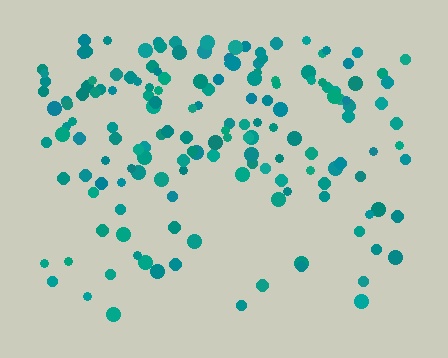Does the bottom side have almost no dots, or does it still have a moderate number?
Still a moderate number, just noticeably fewer than the top.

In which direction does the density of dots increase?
From bottom to top, with the top side densest.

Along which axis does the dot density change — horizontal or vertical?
Vertical.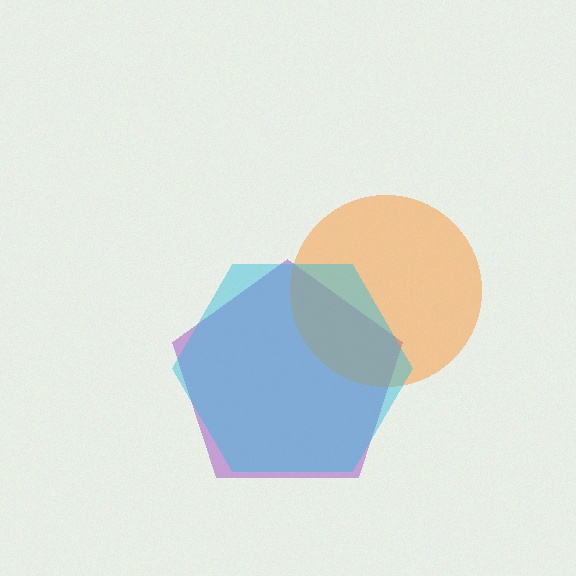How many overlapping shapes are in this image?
There are 3 overlapping shapes in the image.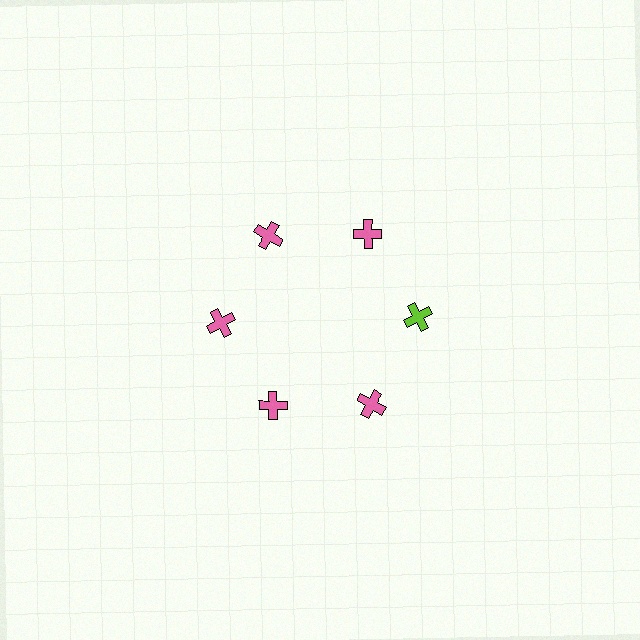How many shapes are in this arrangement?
There are 6 shapes arranged in a ring pattern.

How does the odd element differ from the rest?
It has a different color: lime instead of pink.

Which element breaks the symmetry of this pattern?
The lime cross at roughly the 3 o'clock position breaks the symmetry. All other shapes are pink crosses.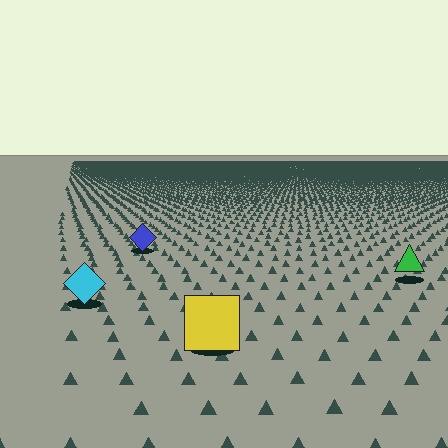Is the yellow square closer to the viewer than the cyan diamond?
Yes. The yellow square is closer — you can tell from the texture gradient: the ground texture is coarser near it.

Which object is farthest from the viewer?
The blue diamond is farthest from the viewer. It appears smaller and the ground texture around it is denser.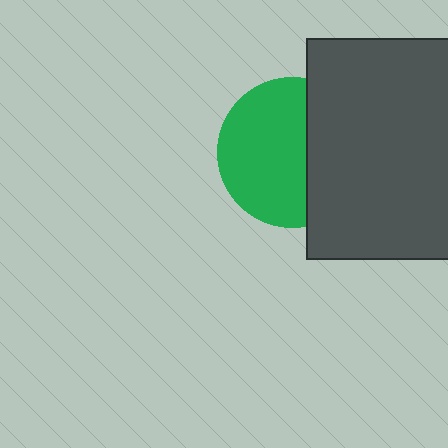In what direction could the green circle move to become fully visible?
The green circle could move left. That would shift it out from behind the dark gray rectangle entirely.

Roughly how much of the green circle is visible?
About half of it is visible (roughly 61%).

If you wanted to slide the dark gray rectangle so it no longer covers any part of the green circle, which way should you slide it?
Slide it right — that is the most direct way to separate the two shapes.